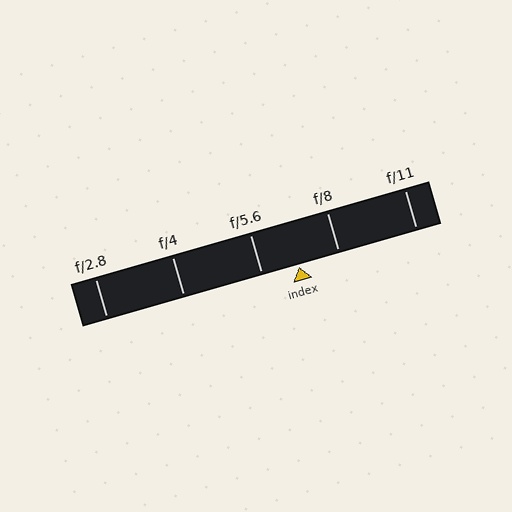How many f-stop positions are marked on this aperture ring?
There are 5 f-stop positions marked.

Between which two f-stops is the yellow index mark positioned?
The index mark is between f/5.6 and f/8.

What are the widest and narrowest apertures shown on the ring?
The widest aperture shown is f/2.8 and the narrowest is f/11.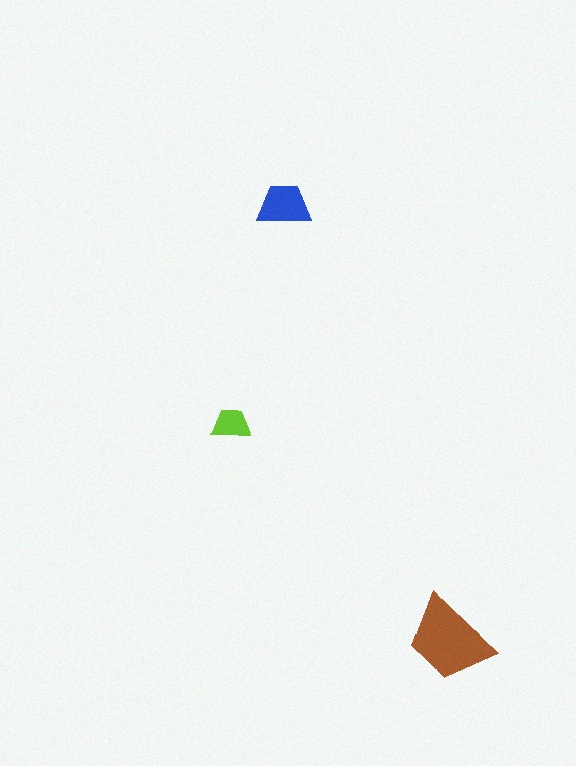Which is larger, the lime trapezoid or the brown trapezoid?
The brown one.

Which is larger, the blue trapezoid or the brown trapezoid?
The brown one.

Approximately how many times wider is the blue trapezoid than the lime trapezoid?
About 1.5 times wider.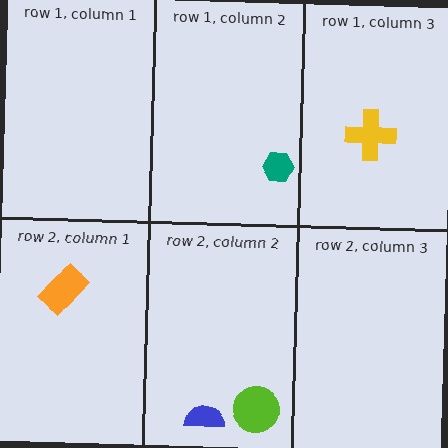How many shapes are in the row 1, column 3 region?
1.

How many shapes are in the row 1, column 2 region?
1.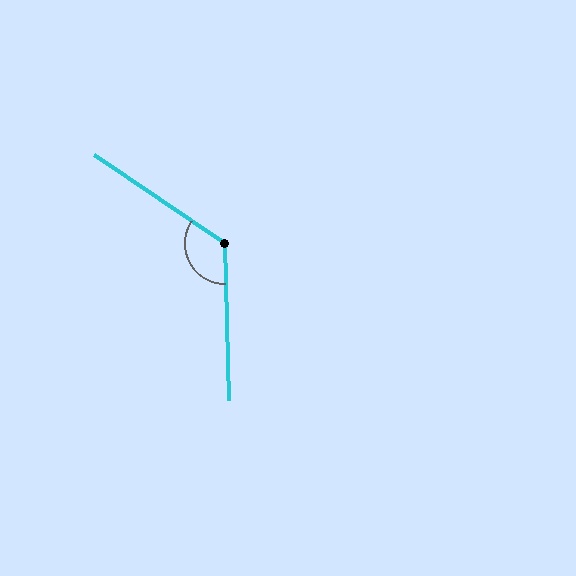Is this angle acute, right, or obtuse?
It is obtuse.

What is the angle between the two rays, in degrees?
Approximately 125 degrees.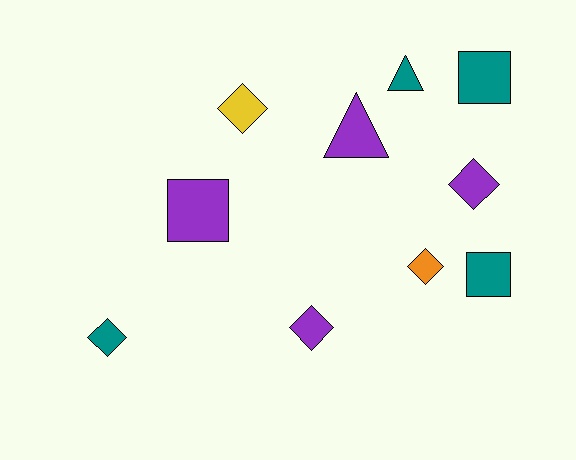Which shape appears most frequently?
Diamond, with 5 objects.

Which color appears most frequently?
Purple, with 4 objects.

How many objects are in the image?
There are 10 objects.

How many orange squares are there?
There are no orange squares.